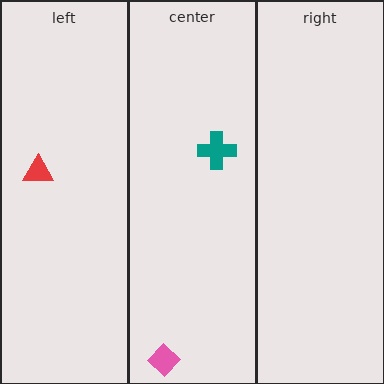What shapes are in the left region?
The red triangle.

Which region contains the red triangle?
The left region.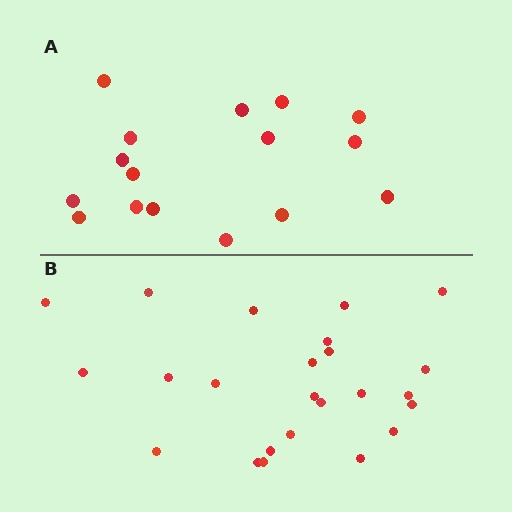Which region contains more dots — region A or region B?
Region B (the bottom region) has more dots.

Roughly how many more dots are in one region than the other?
Region B has roughly 8 or so more dots than region A.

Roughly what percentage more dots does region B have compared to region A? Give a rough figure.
About 50% more.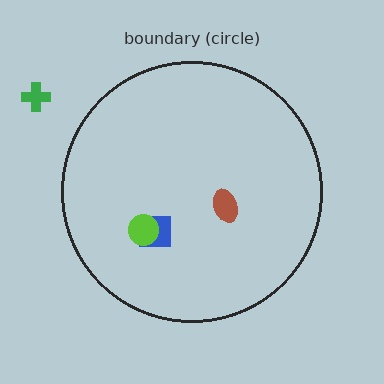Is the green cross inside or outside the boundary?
Outside.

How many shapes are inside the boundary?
3 inside, 1 outside.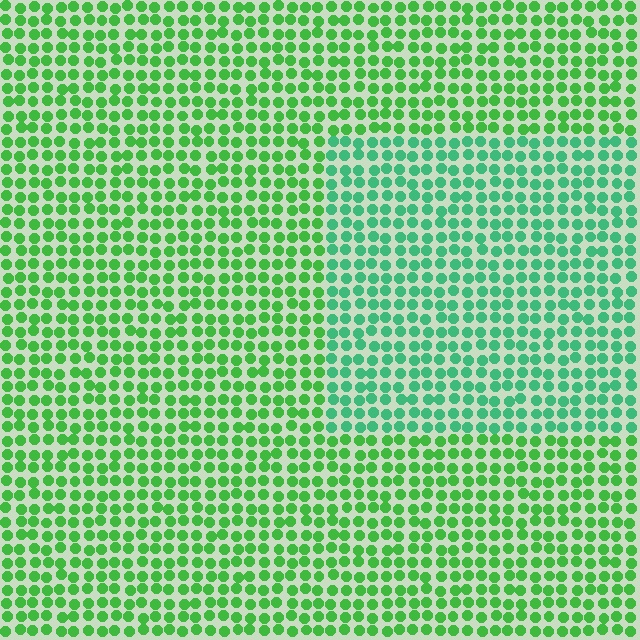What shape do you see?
I see a rectangle.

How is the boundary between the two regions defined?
The boundary is defined purely by a slight shift in hue (about 30 degrees). Spacing, size, and orientation are identical on both sides.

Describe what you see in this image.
The image is filled with small green elements in a uniform arrangement. A rectangle-shaped region is visible where the elements are tinted to a slightly different hue, forming a subtle color boundary.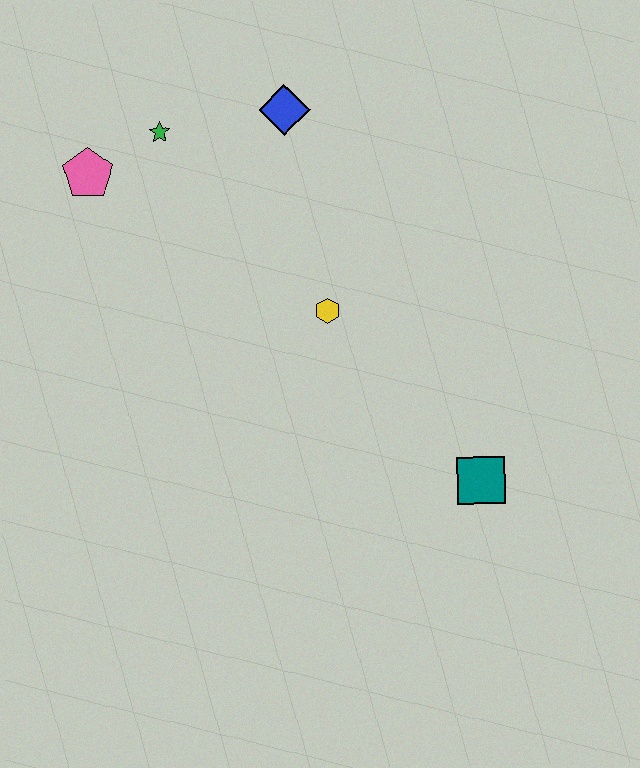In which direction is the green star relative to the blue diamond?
The green star is to the left of the blue diamond.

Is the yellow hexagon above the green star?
No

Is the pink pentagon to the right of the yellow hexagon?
No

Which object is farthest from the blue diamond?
The teal square is farthest from the blue diamond.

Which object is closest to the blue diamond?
The green star is closest to the blue diamond.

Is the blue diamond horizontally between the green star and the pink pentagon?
No